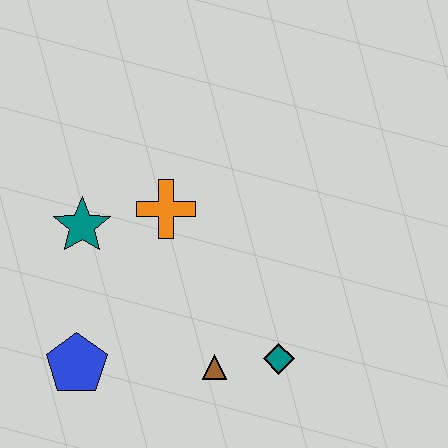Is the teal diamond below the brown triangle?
No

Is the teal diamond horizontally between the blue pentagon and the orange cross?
No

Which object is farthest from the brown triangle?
The teal star is farthest from the brown triangle.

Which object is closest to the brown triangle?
The teal diamond is closest to the brown triangle.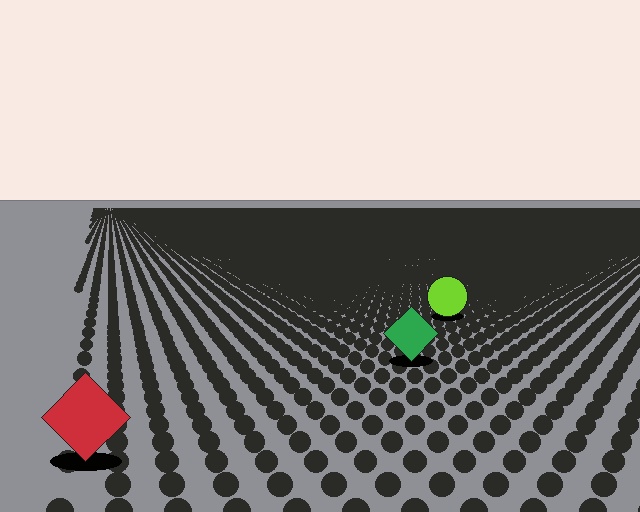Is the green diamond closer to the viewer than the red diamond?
No. The red diamond is closer — you can tell from the texture gradient: the ground texture is coarser near it.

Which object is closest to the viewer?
The red diamond is closest. The texture marks near it are larger and more spread out.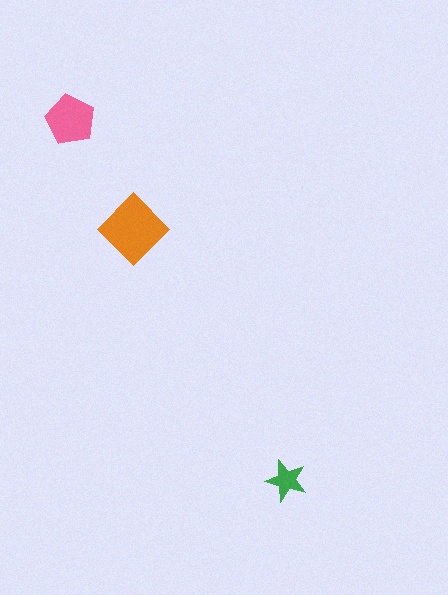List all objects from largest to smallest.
The orange diamond, the pink pentagon, the green star.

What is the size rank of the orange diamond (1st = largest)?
1st.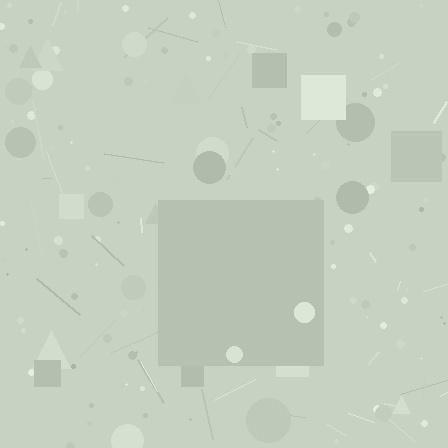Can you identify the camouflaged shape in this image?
The camouflaged shape is a square.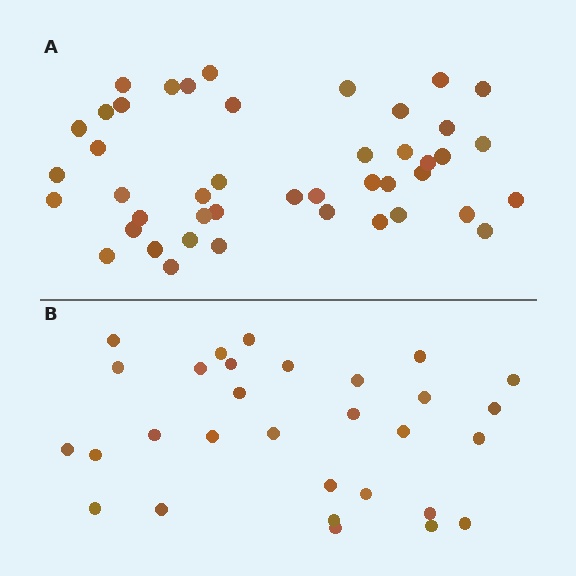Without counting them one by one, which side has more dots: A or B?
Region A (the top region) has more dots.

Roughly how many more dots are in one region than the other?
Region A has approximately 15 more dots than region B.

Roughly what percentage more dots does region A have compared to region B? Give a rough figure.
About 45% more.